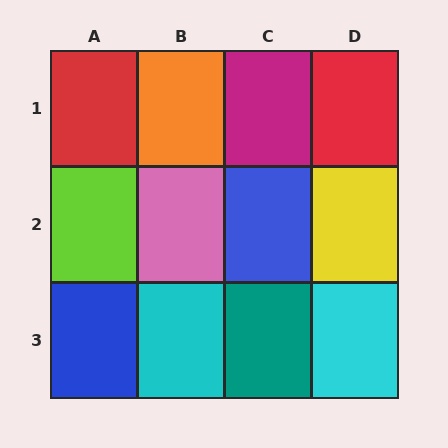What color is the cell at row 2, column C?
Blue.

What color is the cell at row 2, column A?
Lime.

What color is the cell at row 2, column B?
Pink.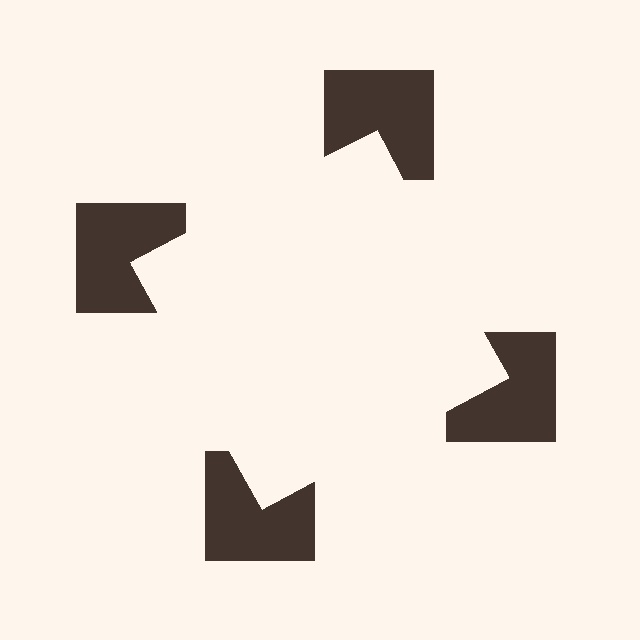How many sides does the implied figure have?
4 sides.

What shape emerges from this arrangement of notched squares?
An illusory square — its edges are inferred from the aligned wedge cuts in the notched squares, not physically drawn.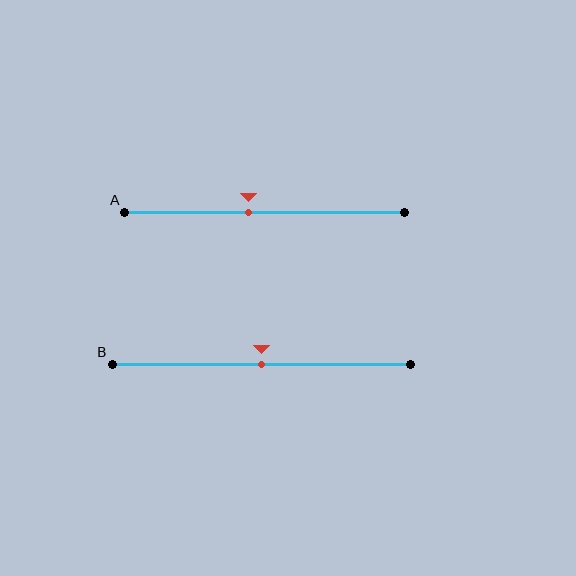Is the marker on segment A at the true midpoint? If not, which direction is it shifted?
No, the marker on segment A is shifted to the left by about 6% of the segment length.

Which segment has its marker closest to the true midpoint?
Segment B has its marker closest to the true midpoint.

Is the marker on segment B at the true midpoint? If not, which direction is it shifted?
Yes, the marker on segment B is at the true midpoint.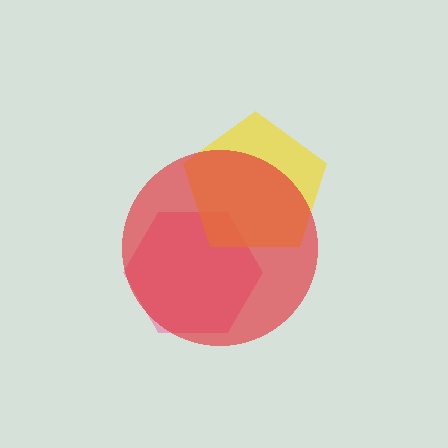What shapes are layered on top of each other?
The layered shapes are: a pink hexagon, a yellow pentagon, a red circle.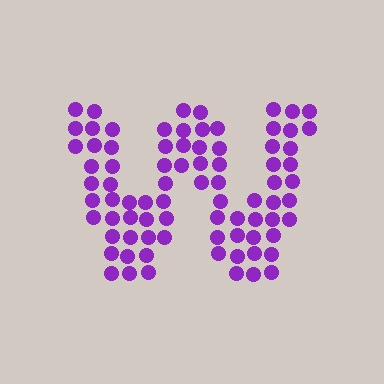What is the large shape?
The large shape is the letter W.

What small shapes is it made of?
It is made of small circles.